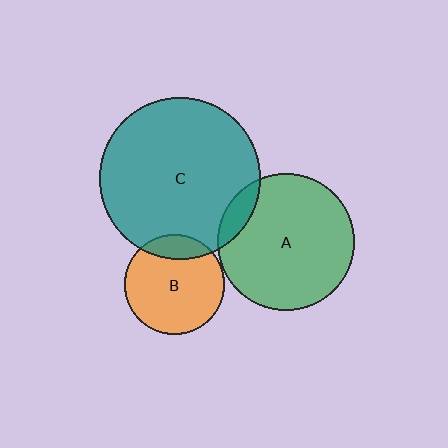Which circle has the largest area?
Circle C (teal).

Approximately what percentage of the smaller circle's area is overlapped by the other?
Approximately 15%.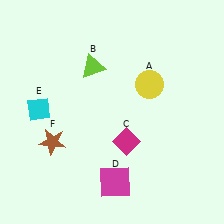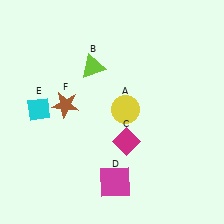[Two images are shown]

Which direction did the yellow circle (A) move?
The yellow circle (A) moved down.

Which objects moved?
The objects that moved are: the yellow circle (A), the brown star (F).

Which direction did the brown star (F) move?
The brown star (F) moved up.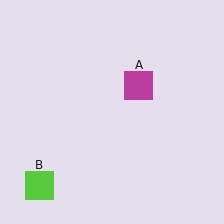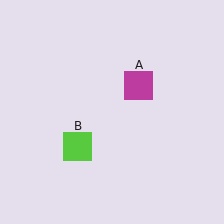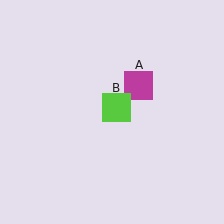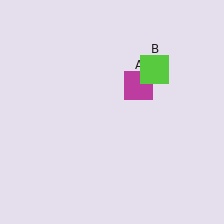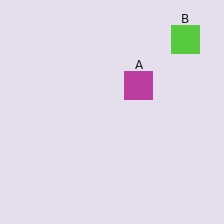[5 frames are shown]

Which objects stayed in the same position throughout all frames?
Magenta square (object A) remained stationary.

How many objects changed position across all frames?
1 object changed position: lime square (object B).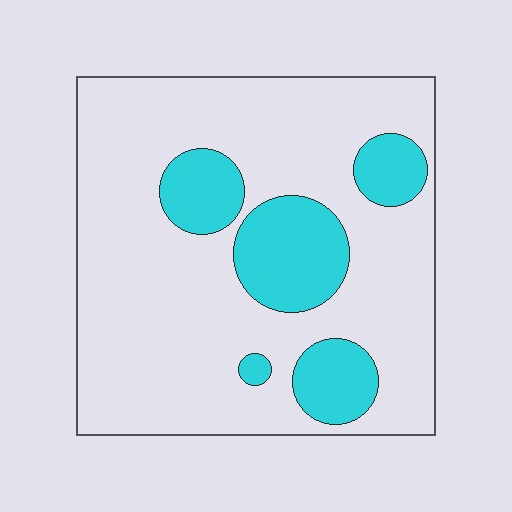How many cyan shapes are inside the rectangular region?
5.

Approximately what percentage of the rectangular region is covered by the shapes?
Approximately 20%.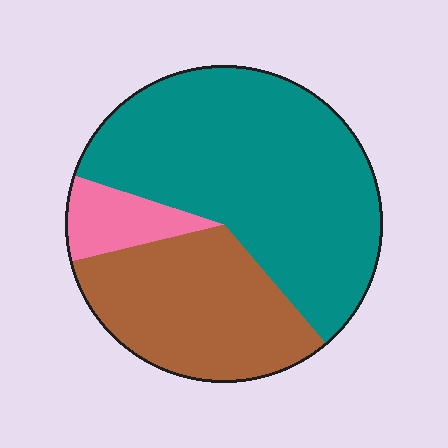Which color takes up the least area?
Pink, at roughly 10%.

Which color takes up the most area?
Teal, at roughly 60%.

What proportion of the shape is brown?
Brown takes up between a quarter and a half of the shape.